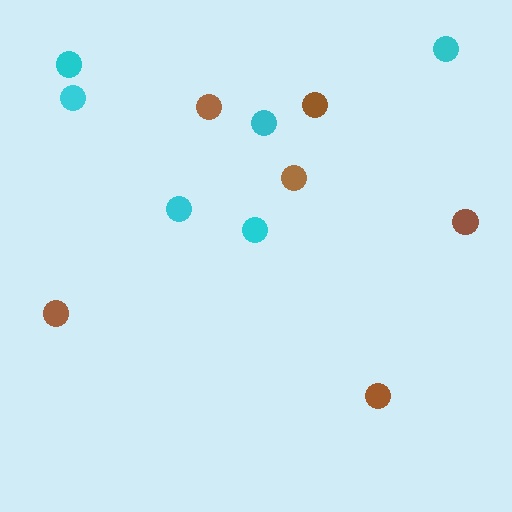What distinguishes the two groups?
There are 2 groups: one group of brown circles (6) and one group of cyan circles (6).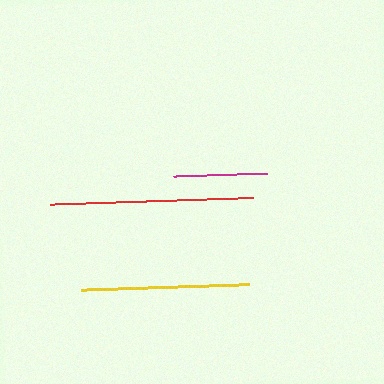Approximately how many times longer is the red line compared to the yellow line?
The red line is approximately 1.2 times the length of the yellow line.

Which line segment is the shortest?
The magenta line is the shortest at approximately 94 pixels.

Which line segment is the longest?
The red line is the longest at approximately 203 pixels.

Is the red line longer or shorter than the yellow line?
The red line is longer than the yellow line.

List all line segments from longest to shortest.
From longest to shortest: red, yellow, magenta.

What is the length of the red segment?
The red segment is approximately 203 pixels long.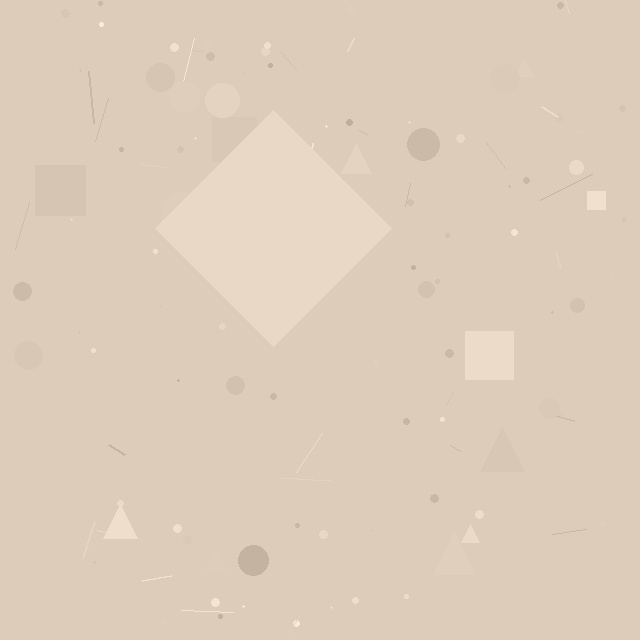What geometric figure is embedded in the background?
A diamond is embedded in the background.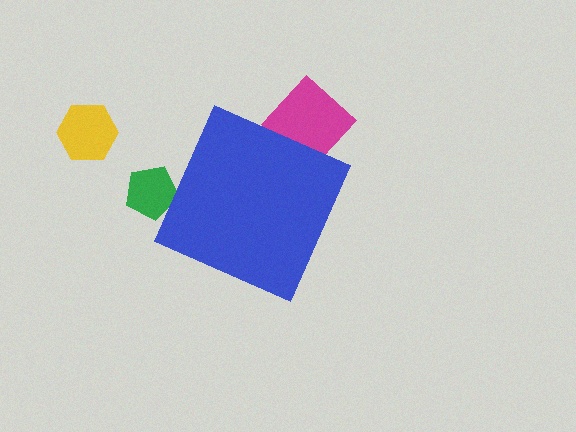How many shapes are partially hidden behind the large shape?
2 shapes are partially hidden.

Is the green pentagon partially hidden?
Yes, the green pentagon is partially hidden behind the blue diamond.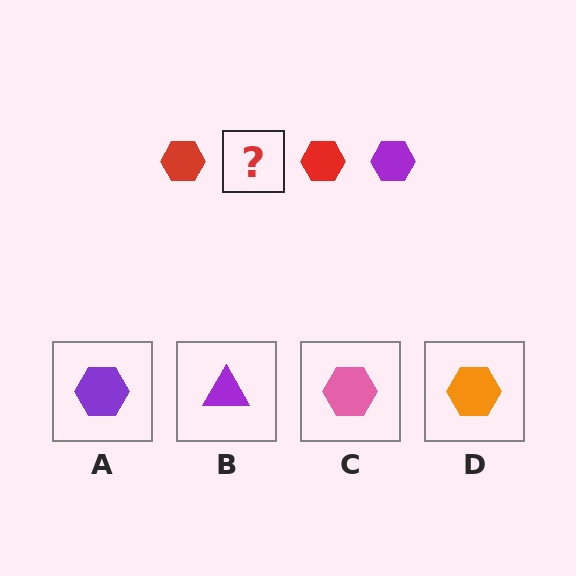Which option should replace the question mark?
Option A.